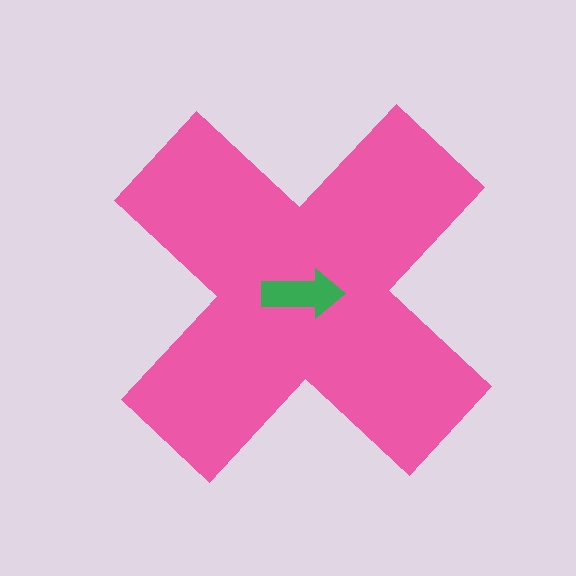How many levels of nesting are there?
2.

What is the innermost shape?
The green arrow.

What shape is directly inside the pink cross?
The green arrow.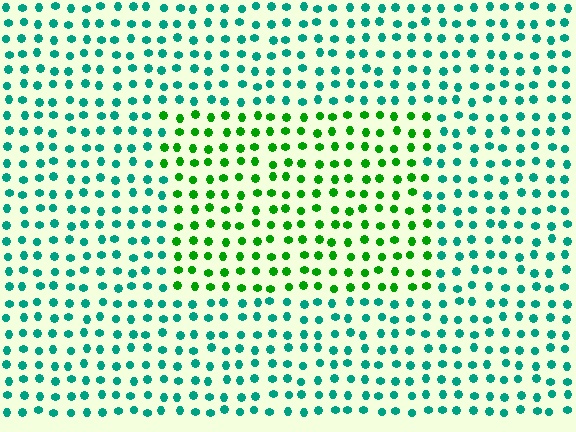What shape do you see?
I see a rectangle.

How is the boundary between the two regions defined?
The boundary is defined purely by a slight shift in hue (about 48 degrees). Spacing, size, and orientation are identical on both sides.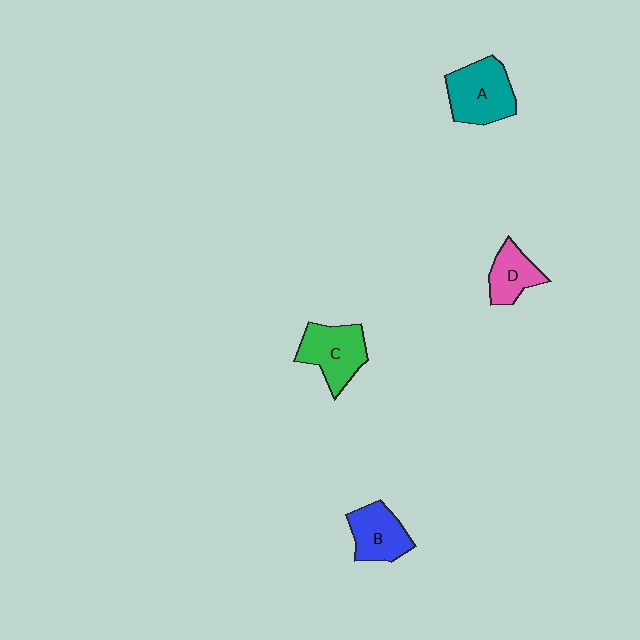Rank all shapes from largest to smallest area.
From largest to smallest: A (teal), C (green), B (blue), D (pink).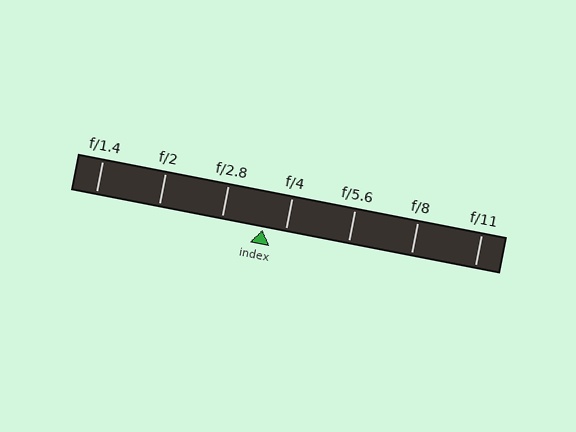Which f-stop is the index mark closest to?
The index mark is closest to f/4.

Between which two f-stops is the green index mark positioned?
The index mark is between f/2.8 and f/4.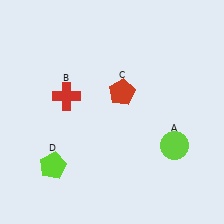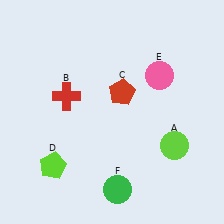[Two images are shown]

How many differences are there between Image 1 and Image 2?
There are 2 differences between the two images.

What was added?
A pink circle (E), a green circle (F) were added in Image 2.